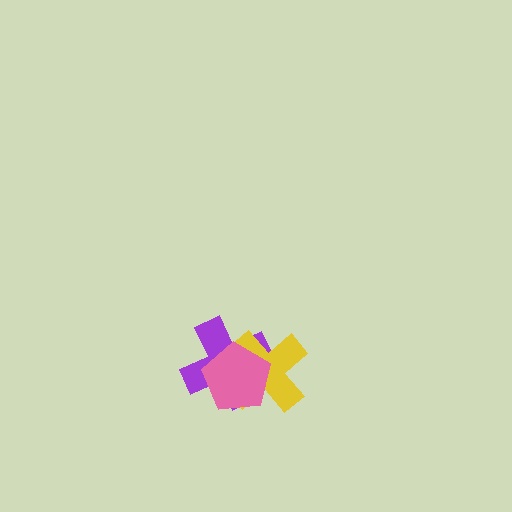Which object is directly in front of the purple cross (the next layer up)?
The yellow cross is directly in front of the purple cross.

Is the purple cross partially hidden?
Yes, it is partially covered by another shape.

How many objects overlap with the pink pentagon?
2 objects overlap with the pink pentagon.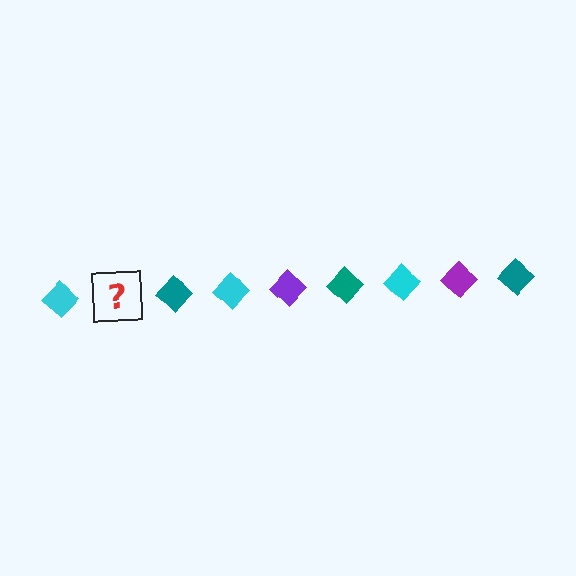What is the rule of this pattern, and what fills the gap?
The rule is that the pattern cycles through cyan, purple, teal diamonds. The gap should be filled with a purple diamond.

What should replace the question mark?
The question mark should be replaced with a purple diamond.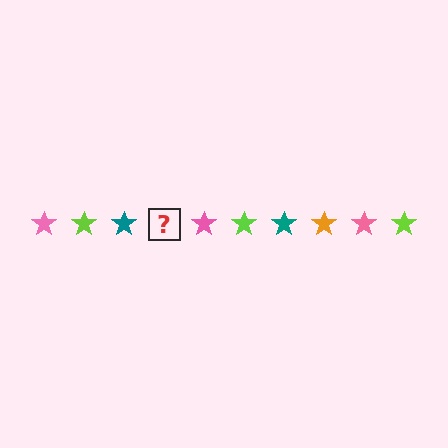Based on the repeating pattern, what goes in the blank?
The blank should be an orange star.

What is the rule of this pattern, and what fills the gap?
The rule is that the pattern cycles through pink, lime, teal, orange stars. The gap should be filled with an orange star.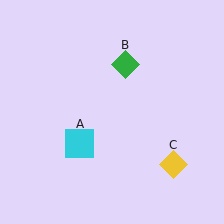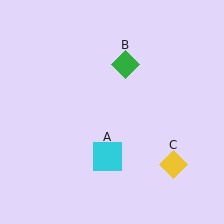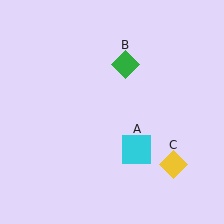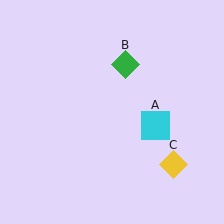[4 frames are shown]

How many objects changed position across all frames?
1 object changed position: cyan square (object A).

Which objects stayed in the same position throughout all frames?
Green diamond (object B) and yellow diamond (object C) remained stationary.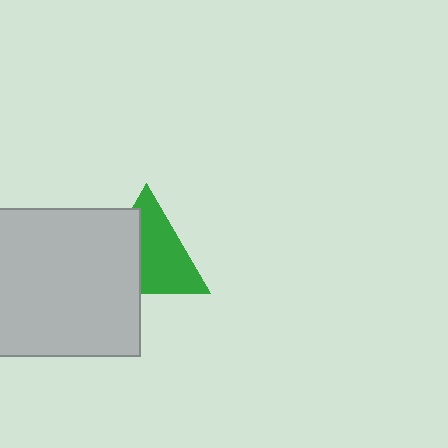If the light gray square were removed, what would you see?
You would see the complete green triangle.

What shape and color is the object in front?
The object in front is a light gray square.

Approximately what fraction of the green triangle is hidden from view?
Roughly 41% of the green triangle is hidden behind the light gray square.